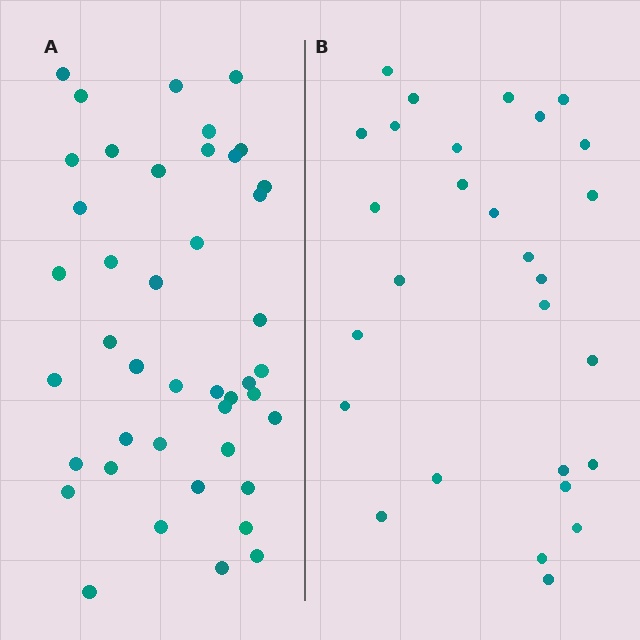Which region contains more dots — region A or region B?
Region A (the left region) has more dots.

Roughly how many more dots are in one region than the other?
Region A has approximately 15 more dots than region B.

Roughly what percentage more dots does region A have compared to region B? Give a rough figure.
About 55% more.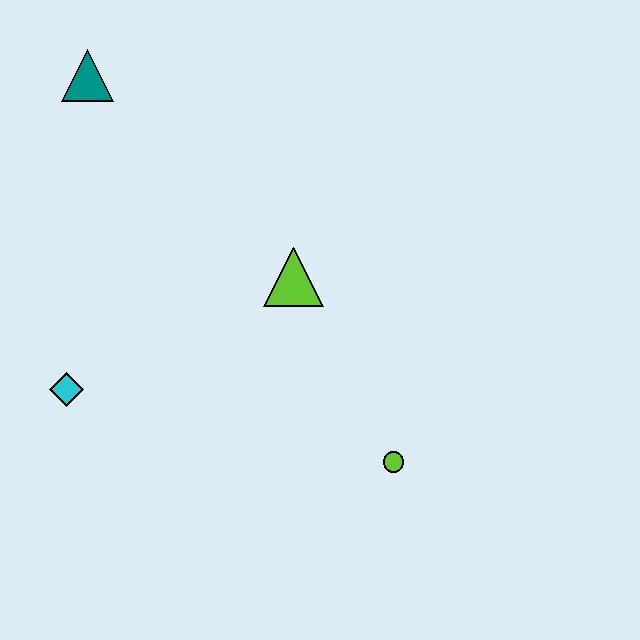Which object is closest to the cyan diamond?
The lime triangle is closest to the cyan diamond.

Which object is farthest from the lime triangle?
The teal triangle is farthest from the lime triangle.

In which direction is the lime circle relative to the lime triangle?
The lime circle is below the lime triangle.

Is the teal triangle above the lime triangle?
Yes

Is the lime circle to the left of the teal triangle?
No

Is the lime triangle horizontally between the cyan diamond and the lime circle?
Yes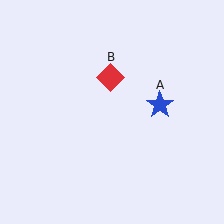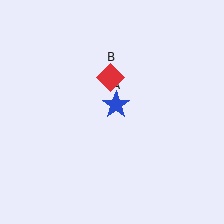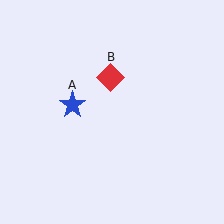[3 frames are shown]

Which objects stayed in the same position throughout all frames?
Red diamond (object B) remained stationary.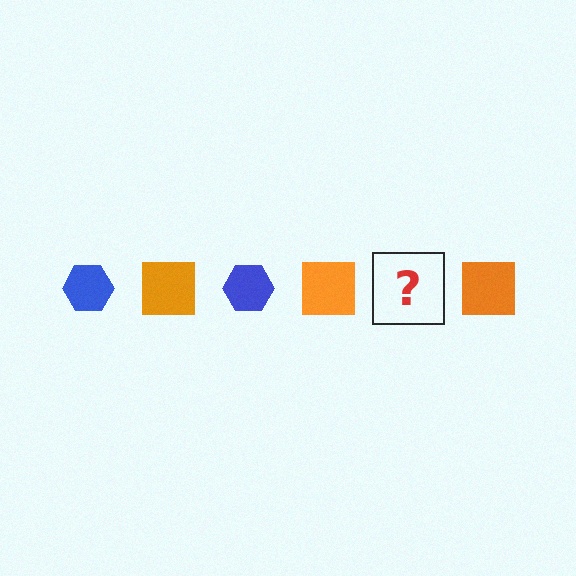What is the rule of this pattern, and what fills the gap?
The rule is that the pattern alternates between blue hexagon and orange square. The gap should be filled with a blue hexagon.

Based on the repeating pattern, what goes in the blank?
The blank should be a blue hexagon.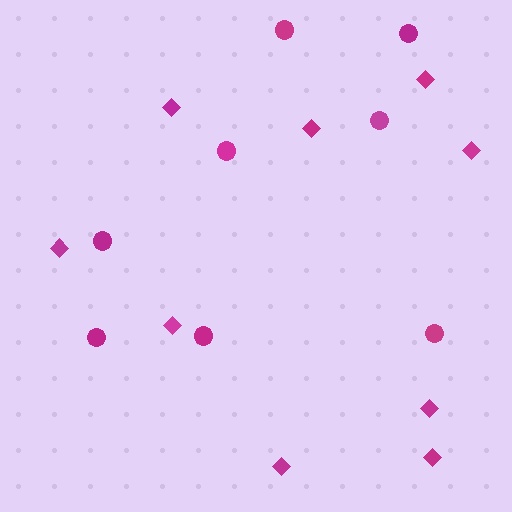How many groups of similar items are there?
There are 2 groups: one group of circles (8) and one group of diamonds (9).